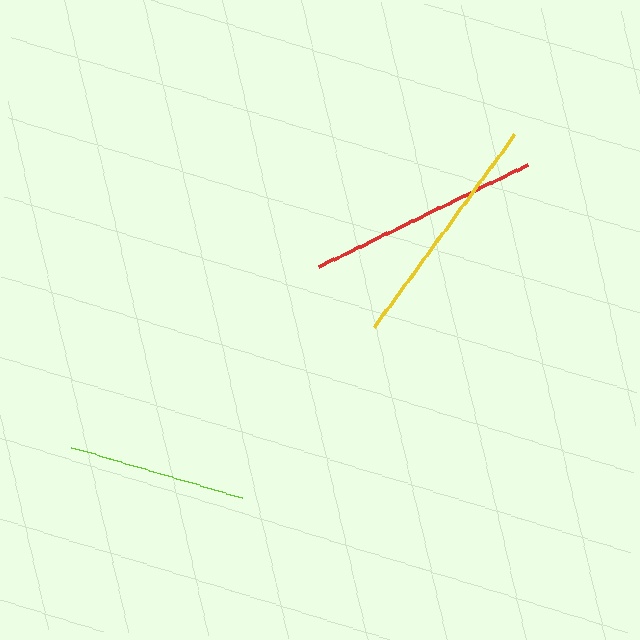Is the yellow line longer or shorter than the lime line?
The yellow line is longer than the lime line.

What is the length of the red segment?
The red segment is approximately 232 pixels long.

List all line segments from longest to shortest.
From longest to shortest: yellow, red, lime.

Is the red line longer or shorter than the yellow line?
The yellow line is longer than the red line.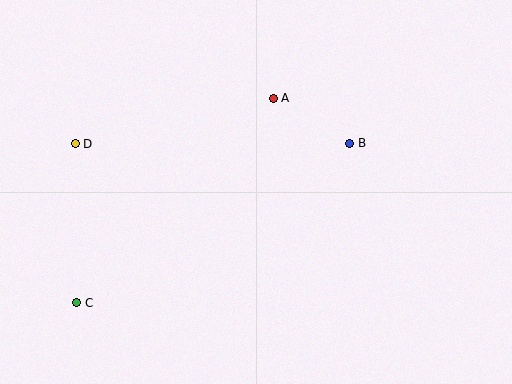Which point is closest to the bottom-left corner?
Point C is closest to the bottom-left corner.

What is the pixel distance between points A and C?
The distance between A and C is 284 pixels.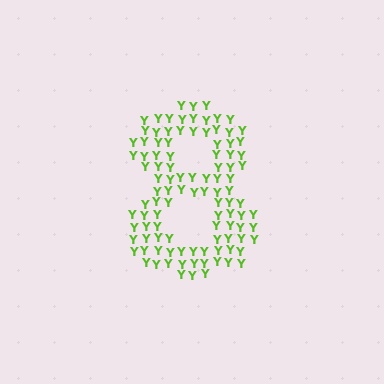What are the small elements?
The small elements are letter Y's.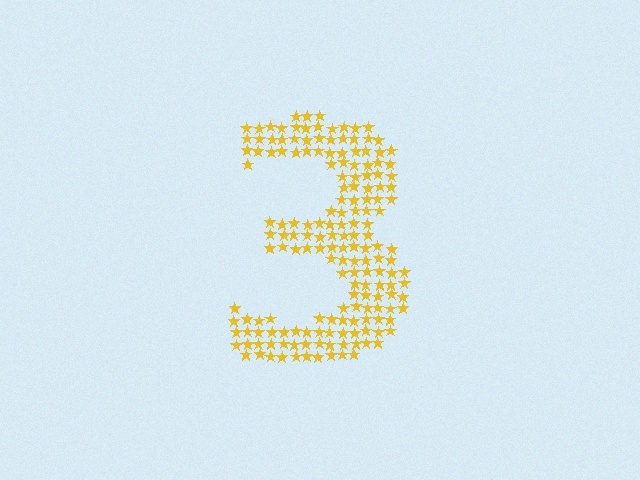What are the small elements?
The small elements are stars.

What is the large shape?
The large shape is the digit 3.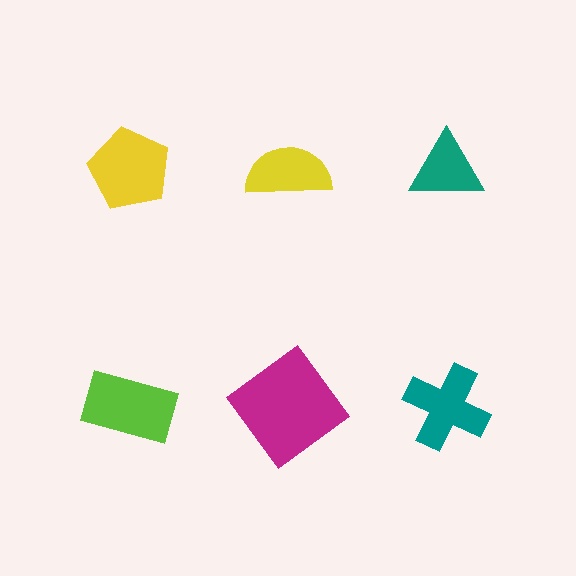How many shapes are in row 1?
3 shapes.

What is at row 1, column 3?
A teal triangle.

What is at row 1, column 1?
A yellow pentagon.